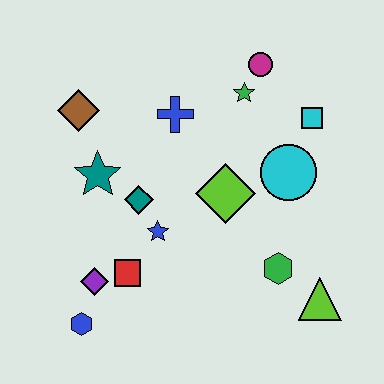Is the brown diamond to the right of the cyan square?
No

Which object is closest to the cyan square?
The cyan circle is closest to the cyan square.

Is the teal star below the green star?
Yes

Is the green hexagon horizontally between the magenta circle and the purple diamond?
No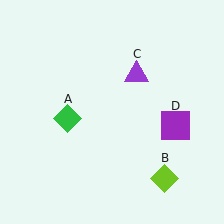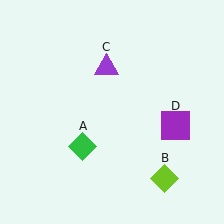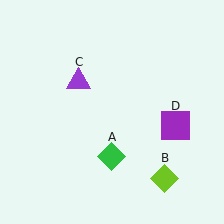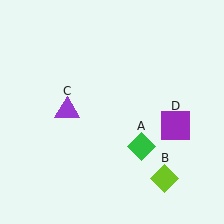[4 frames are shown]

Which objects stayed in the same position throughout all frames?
Lime diamond (object B) and purple square (object D) remained stationary.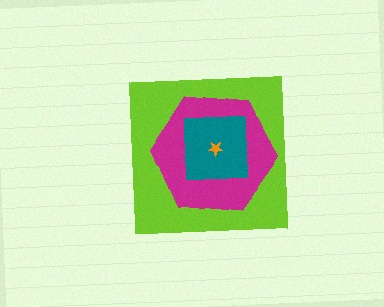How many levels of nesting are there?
4.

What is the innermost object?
The orange star.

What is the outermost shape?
The lime square.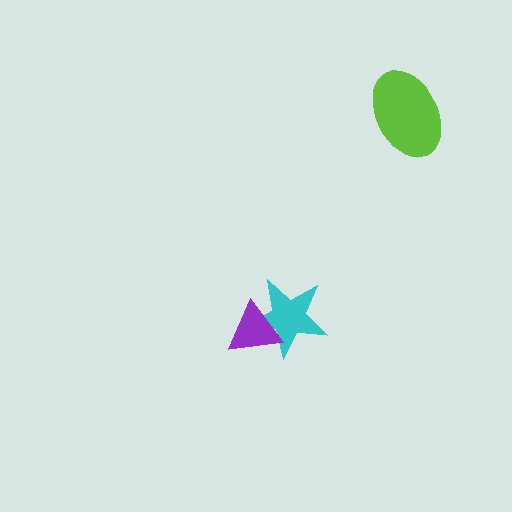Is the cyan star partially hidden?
Yes, it is partially covered by another shape.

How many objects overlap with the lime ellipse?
0 objects overlap with the lime ellipse.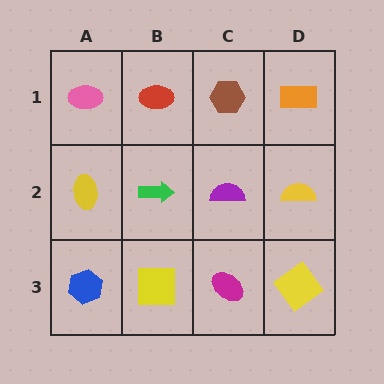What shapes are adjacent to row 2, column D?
An orange rectangle (row 1, column D), a yellow diamond (row 3, column D), a purple semicircle (row 2, column C).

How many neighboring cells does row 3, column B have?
3.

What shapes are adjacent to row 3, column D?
A yellow semicircle (row 2, column D), a magenta ellipse (row 3, column C).